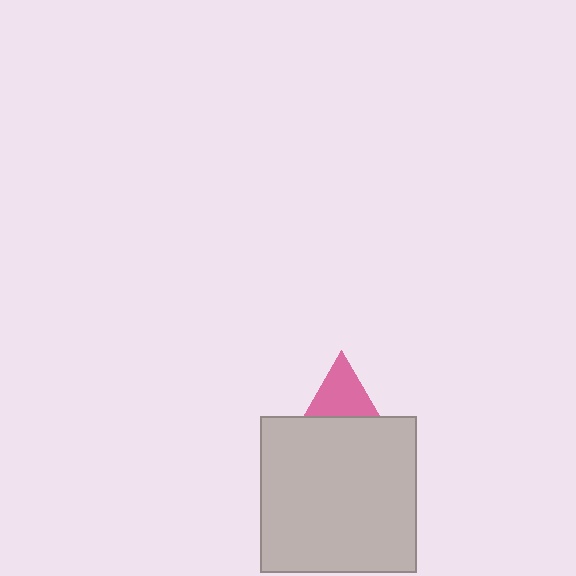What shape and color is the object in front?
The object in front is a light gray square.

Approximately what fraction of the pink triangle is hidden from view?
Roughly 56% of the pink triangle is hidden behind the light gray square.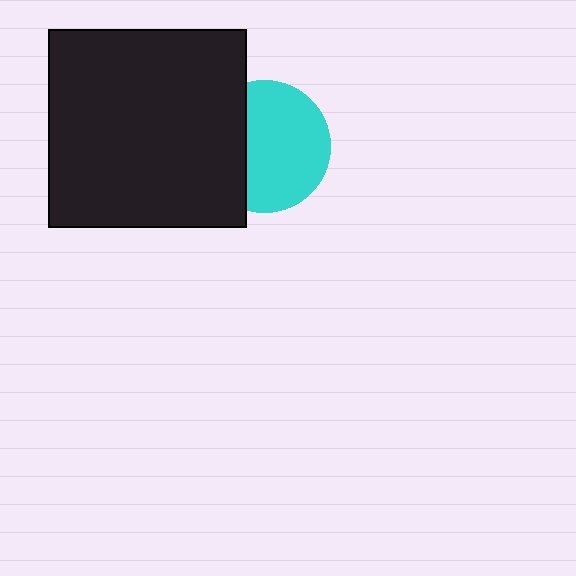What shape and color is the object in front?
The object in front is a black square.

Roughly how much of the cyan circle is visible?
Most of it is visible (roughly 66%).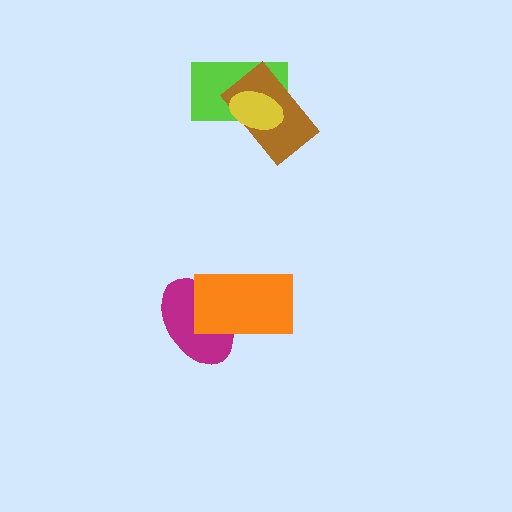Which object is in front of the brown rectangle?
The yellow ellipse is in front of the brown rectangle.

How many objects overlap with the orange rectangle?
1 object overlaps with the orange rectangle.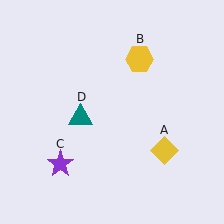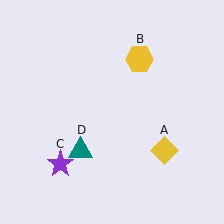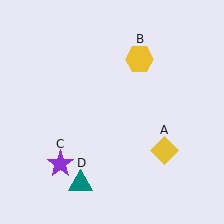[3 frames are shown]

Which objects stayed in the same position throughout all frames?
Yellow diamond (object A) and yellow hexagon (object B) and purple star (object C) remained stationary.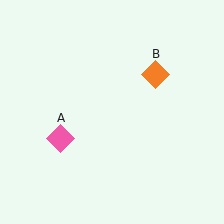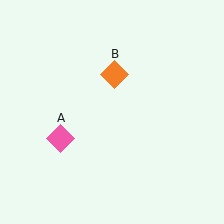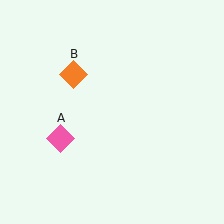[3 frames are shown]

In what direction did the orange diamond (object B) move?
The orange diamond (object B) moved left.